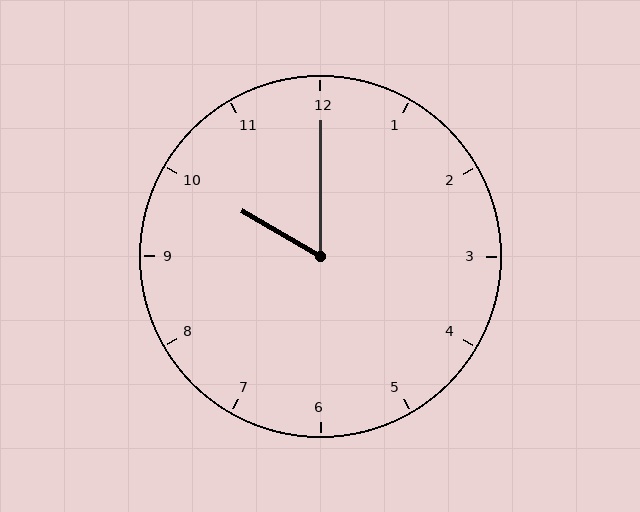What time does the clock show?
10:00.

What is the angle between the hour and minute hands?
Approximately 60 degrees.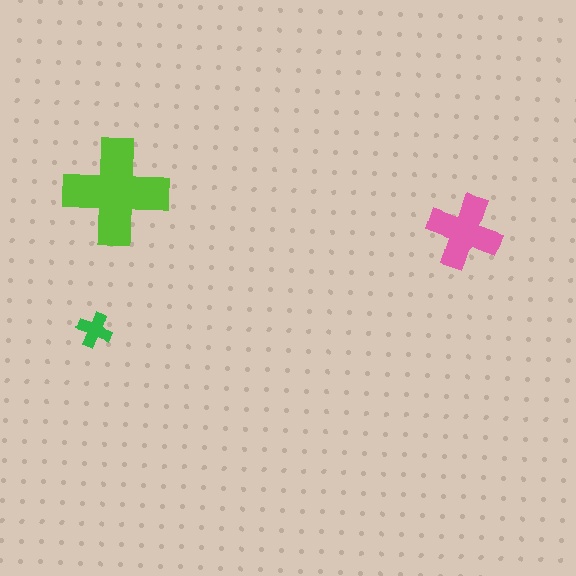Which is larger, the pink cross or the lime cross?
The lime one.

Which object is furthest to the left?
The green cross is leftmost.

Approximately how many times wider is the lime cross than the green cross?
About 3 times wider.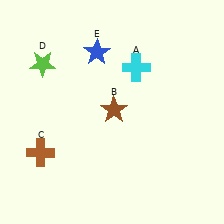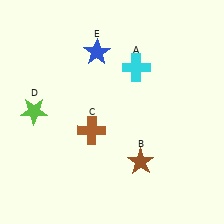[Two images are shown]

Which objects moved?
The objects that moved are: the brown star (B), the brown cross (C), the lime star (D).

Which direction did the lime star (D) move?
The lime star (D) moved down.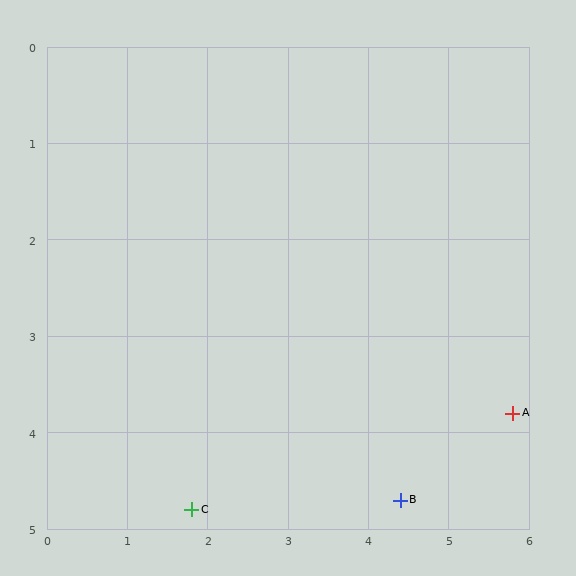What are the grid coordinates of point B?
Point B is at approximately (4.4, 4.7).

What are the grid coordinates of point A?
Point A is at approximately (5.8, 3.8).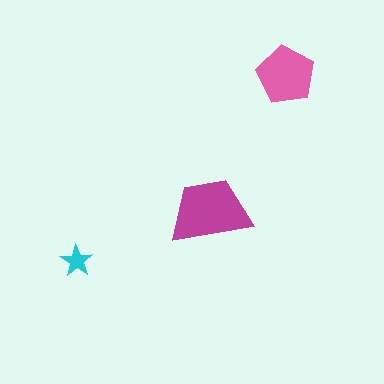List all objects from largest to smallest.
The magenta trapezoid, the pink pentagon, the cyan star.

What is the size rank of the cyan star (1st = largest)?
3rd.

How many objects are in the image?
There are 3 objects in the image.